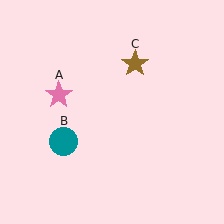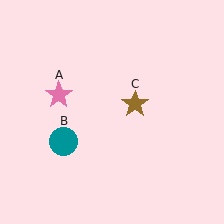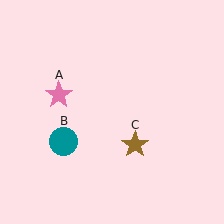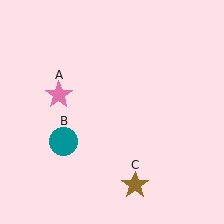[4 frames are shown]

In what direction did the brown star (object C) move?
The brown star (object C) moved down.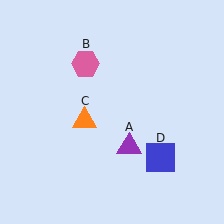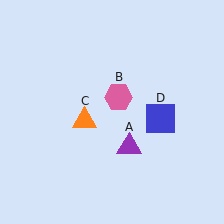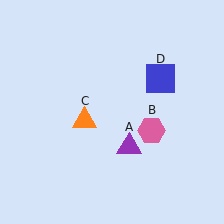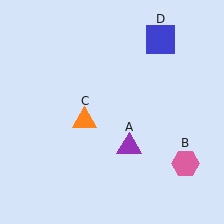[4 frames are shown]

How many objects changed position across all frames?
2 objects changed position: pink hexagon (object B), blue square (object D).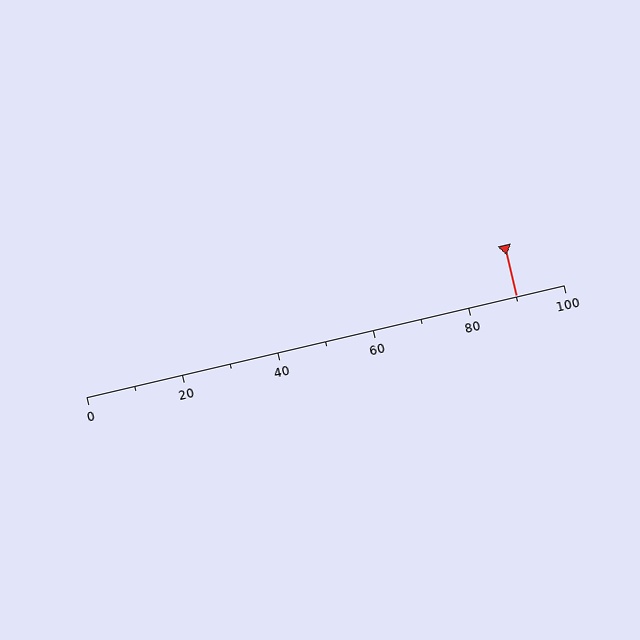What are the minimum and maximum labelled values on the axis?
The axis runs from 0 to 100.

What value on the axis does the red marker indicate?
The marker indicates approximately 90.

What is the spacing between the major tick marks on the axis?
The major ticks are spaced 20 apart.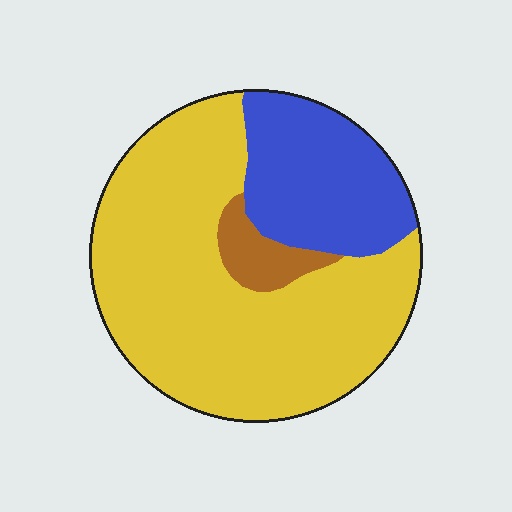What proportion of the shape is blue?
Blue takes up about one quarter (1/4) of the shape.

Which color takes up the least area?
Brown, at roughly 5%.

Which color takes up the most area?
Yellow, at roughly 70%.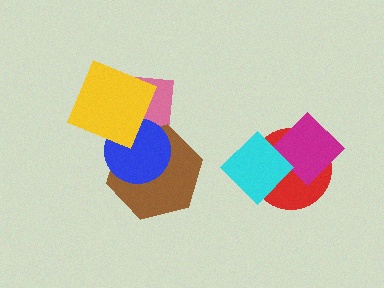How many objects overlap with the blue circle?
3 objects overlap with the blue circle.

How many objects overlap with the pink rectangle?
3 objects overlap with the pink rectangle.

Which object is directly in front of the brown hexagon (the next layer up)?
The blue circle is directly in front of the brown hexagon.